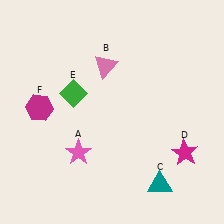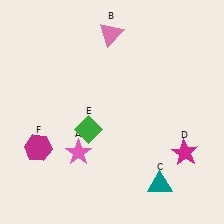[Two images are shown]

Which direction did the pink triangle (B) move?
The pink triangle (B) moved up.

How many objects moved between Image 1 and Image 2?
3 objects moved between the two images.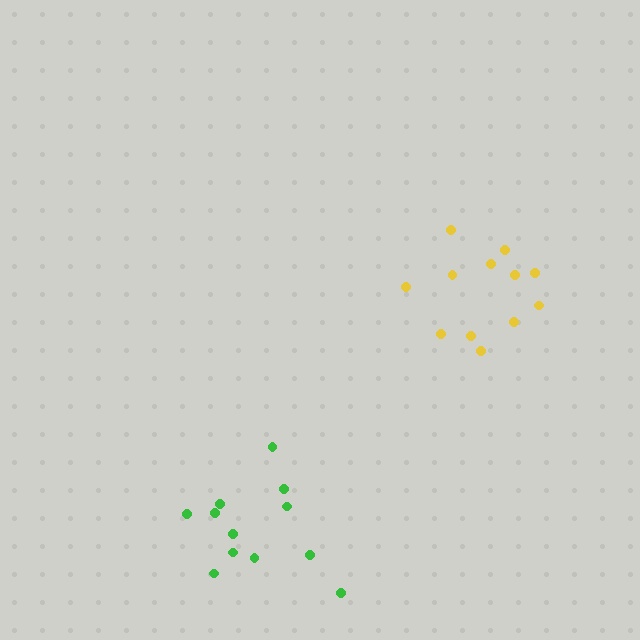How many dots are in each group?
Group 1: 12 dots, Group 2: 12 dots (24 total).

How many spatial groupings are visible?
There are 2 spatial groupings.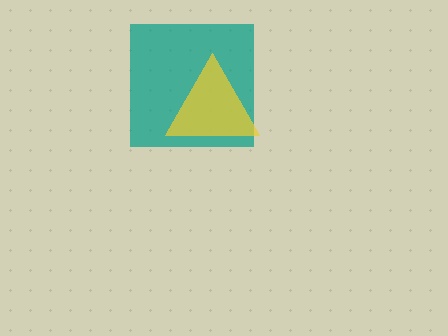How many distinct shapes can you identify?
There are 2 distinct shapes: a teal square, a yellow triangle.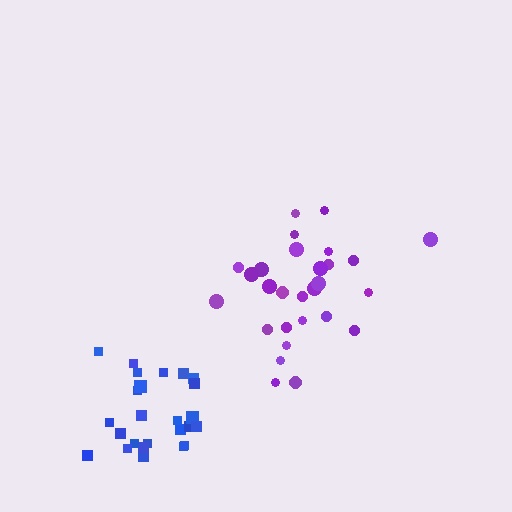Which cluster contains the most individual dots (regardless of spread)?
Purple (28).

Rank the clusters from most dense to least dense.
blue, purple.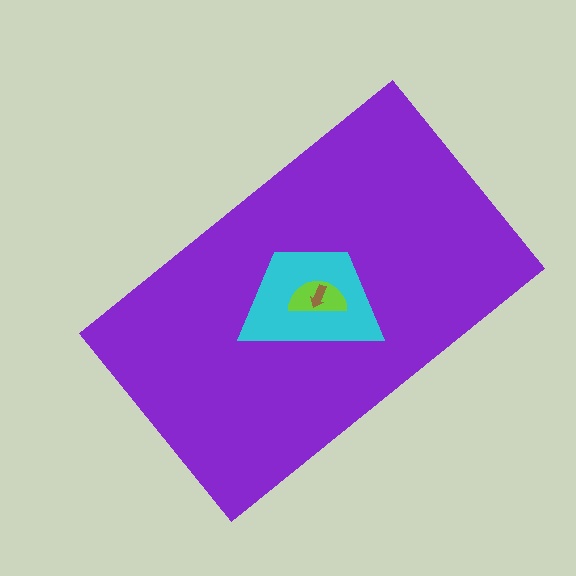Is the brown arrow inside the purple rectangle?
Yes.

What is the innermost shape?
The brown arrow.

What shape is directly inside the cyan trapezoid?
The lime semicircle.